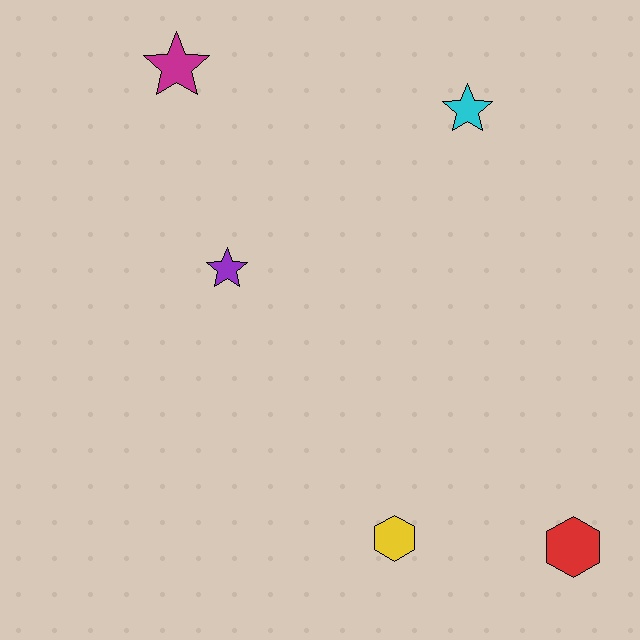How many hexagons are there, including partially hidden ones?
There are 2 hexagons.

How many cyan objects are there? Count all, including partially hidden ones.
There is 1 cyan object.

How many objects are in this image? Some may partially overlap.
There are 5 objects.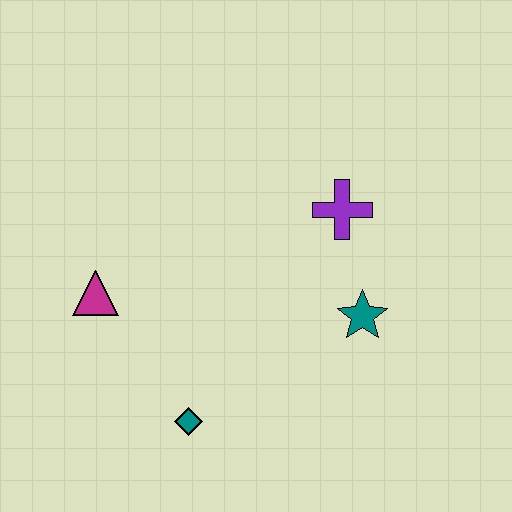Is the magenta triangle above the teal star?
Yes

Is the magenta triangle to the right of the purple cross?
No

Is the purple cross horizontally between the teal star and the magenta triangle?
Yes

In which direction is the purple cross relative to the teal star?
The purple cross is above the teal star.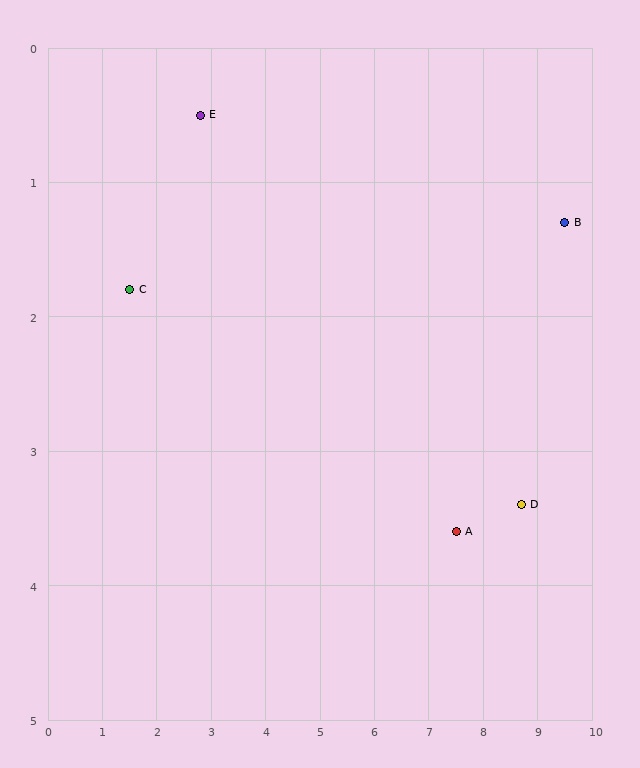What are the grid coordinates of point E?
Point E is at approximately (2.8, 0.5).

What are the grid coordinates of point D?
Point D is at approximately (8.7, 3.4).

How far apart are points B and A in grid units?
Points B and A are about 3.0 grid units apart.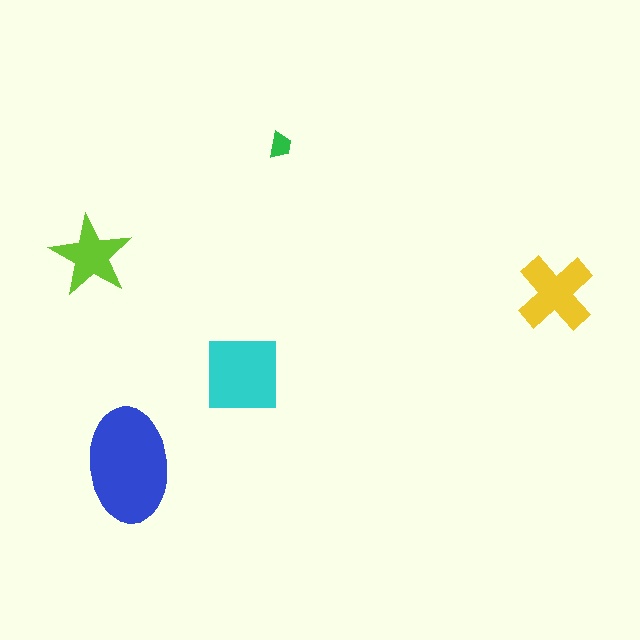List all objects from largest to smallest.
The blue ellipse, the cyan square, the yellow cross, the lime star, the green trapezoid.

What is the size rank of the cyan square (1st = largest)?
2nd.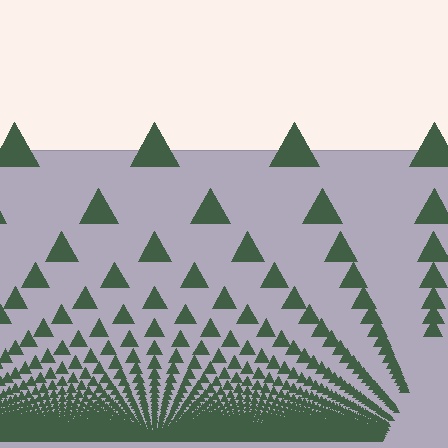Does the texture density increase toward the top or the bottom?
Density increases toward the bottom.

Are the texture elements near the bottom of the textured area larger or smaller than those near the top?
Smaller. The gradient is inverted — elements near the bottom are smaller and denser.